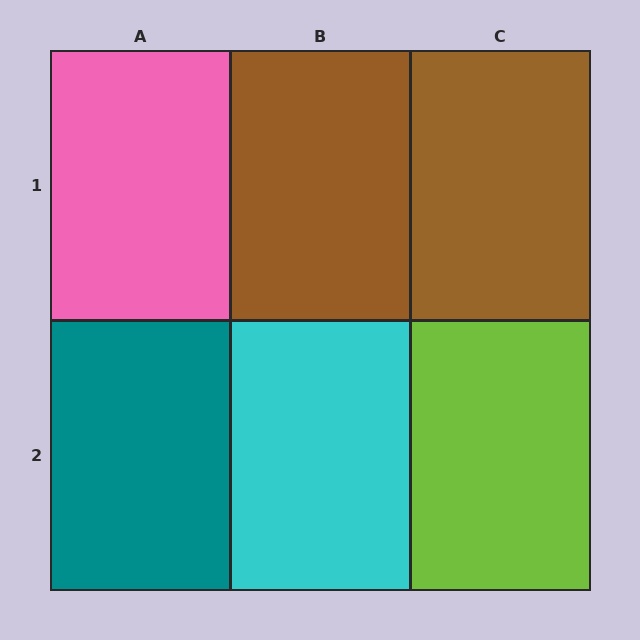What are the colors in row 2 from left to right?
Teal, cyan, lime.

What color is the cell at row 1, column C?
Brown.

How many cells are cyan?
1 cell is cyan.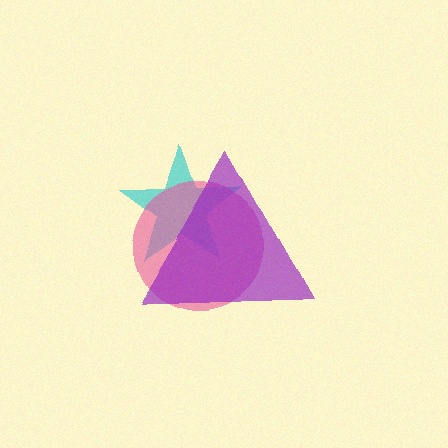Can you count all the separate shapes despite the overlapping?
Yes, there are 3 separate shapes.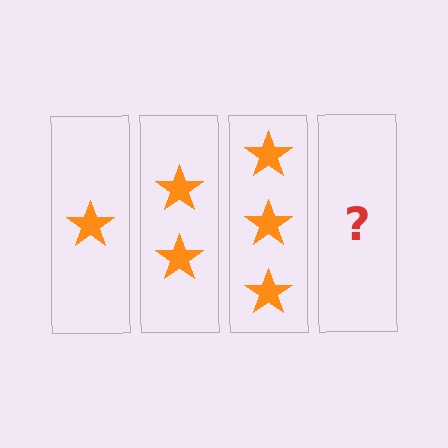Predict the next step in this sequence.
The next step is 4 stars.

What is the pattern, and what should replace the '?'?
The pattern is that each step adds one more star. The '?' should be 4 stars.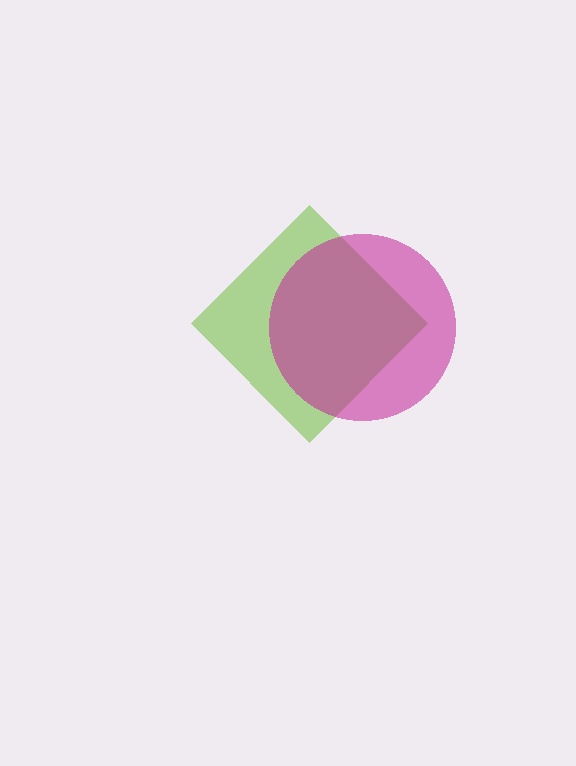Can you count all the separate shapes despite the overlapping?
Yes, there are 2 separate shapes.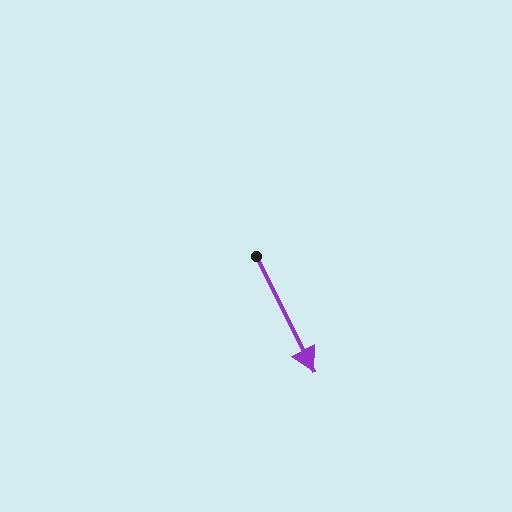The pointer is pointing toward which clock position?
Roughly 5 o'clock.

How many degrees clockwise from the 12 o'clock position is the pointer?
Approximately 154 degrees.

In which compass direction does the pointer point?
Southeast.